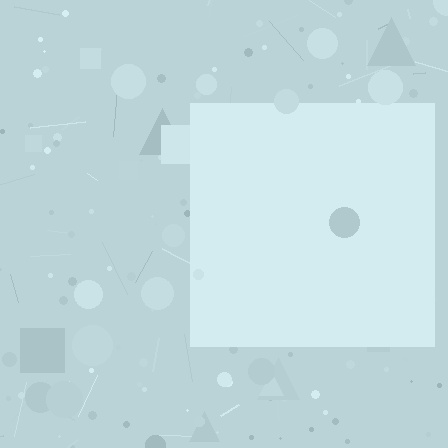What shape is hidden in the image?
A square is hidden in the image.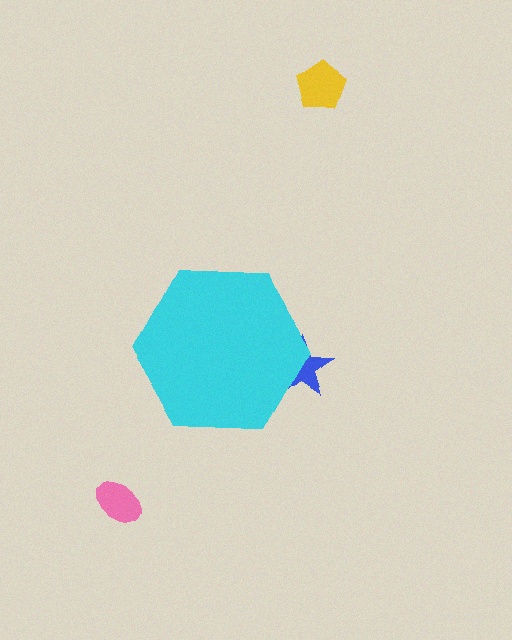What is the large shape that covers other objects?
A cyan hexagon.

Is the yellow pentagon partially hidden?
No, the yellow pentagon is fully visible.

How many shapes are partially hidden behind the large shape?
1 shape is partially hidden.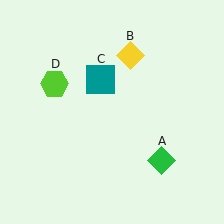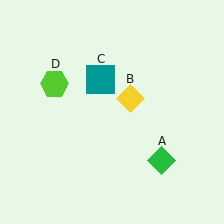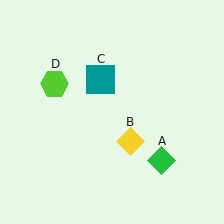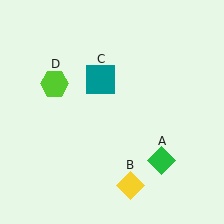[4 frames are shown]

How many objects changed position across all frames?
1 object changed position: yellow diamond (object B).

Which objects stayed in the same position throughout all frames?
Green diamond (object A) and teal square (object C) and lime hexagon (object D) remained stationary.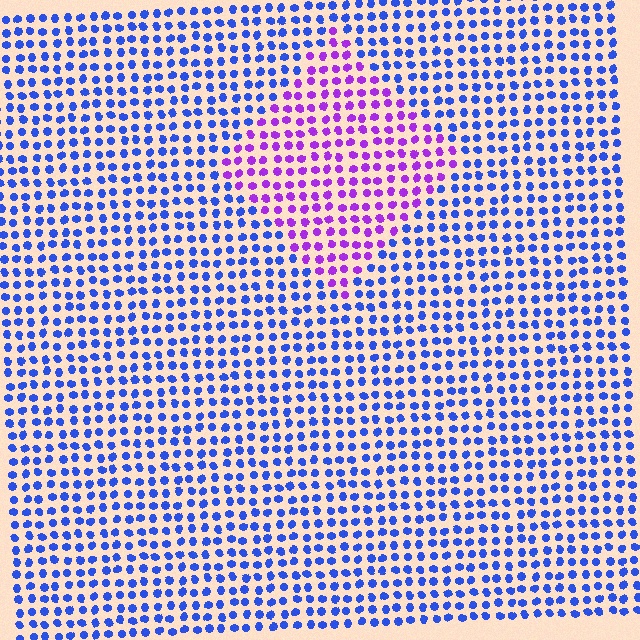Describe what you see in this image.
The image is filled with small blue elements in a uniform arrangement. A diamond-shaped region is visible where the elements are tinted to a slightly different hue, forming a subtle color boundary.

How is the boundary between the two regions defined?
The boundary is defined purely by a slight shift in hue (about 53 degrees). Spacing, size, and orientation are identical on both sides.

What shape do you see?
I see a diamond.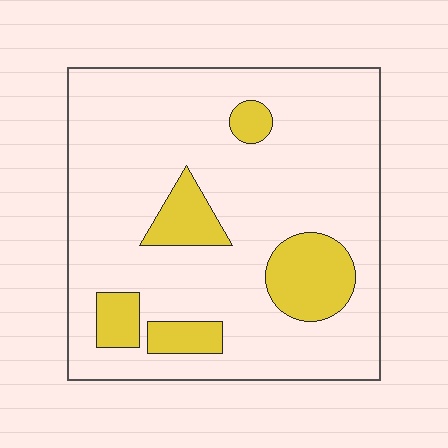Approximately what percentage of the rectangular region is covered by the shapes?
Approximately 15%.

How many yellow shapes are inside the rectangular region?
5.